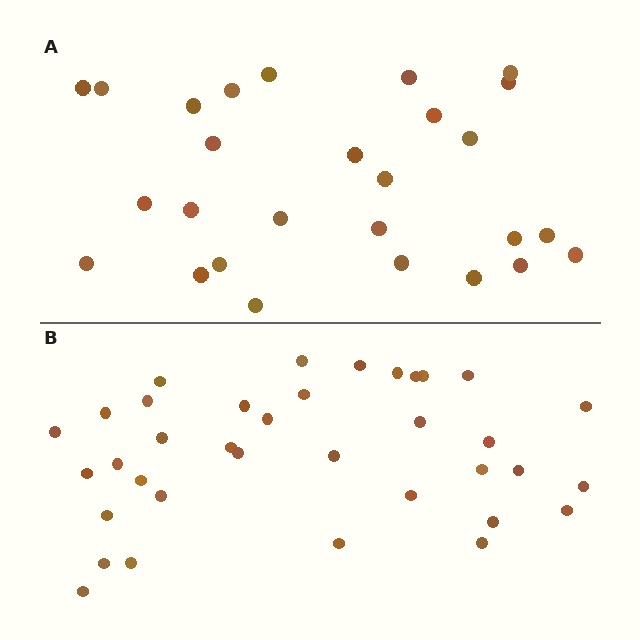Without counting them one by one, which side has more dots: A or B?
Region B (the bottom region) has more dots.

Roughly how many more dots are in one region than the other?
Region B has roughly 8 or so more dots than region A.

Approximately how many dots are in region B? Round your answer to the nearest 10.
About 40 dots. (The exact count is 36, which rounds to 40.)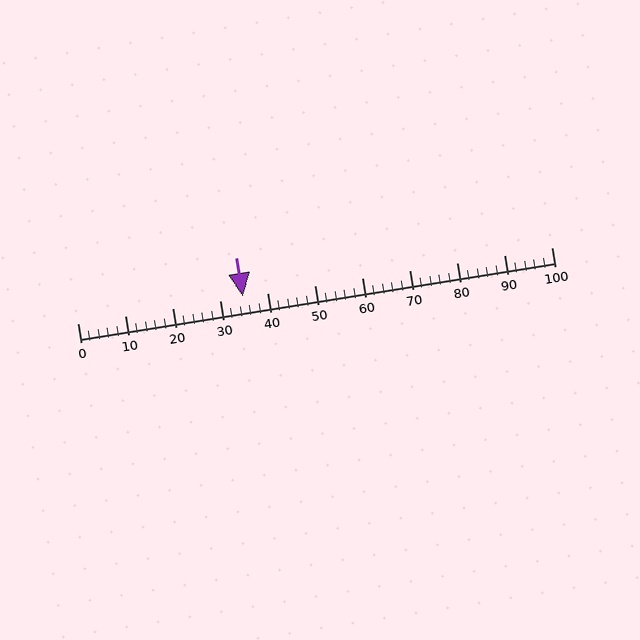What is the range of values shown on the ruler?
The ruler shows values from 0 to 100.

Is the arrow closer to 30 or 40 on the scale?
The arrow is closer to 30.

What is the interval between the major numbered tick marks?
The major tick marks are spaced 10 units apart.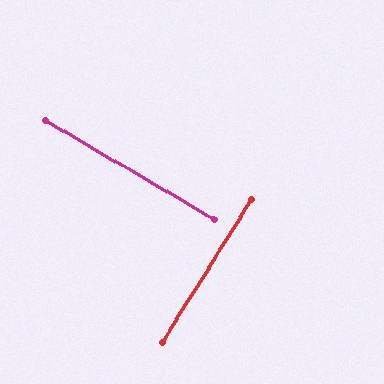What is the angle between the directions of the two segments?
Approximately 88 degrees.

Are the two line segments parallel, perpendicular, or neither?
Perpendicular — they meet at approximately 88°.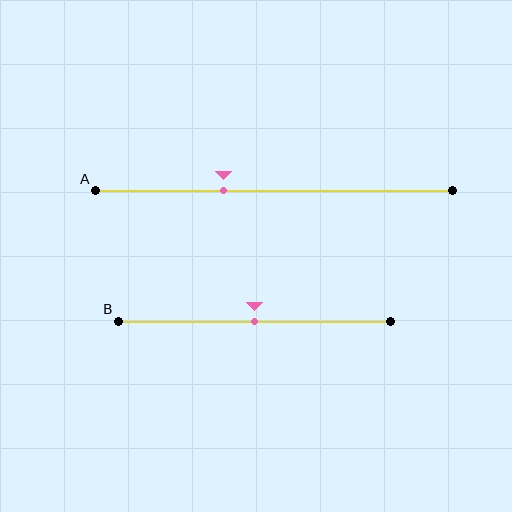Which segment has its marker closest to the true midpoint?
Segment B has its marker closest to the true midpoint.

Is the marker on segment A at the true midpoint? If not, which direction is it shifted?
No, the marker on segment A is shifted to the left by about 14% of the segment length.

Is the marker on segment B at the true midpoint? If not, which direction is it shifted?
Yes, the marker on segment B is at the true midpoint.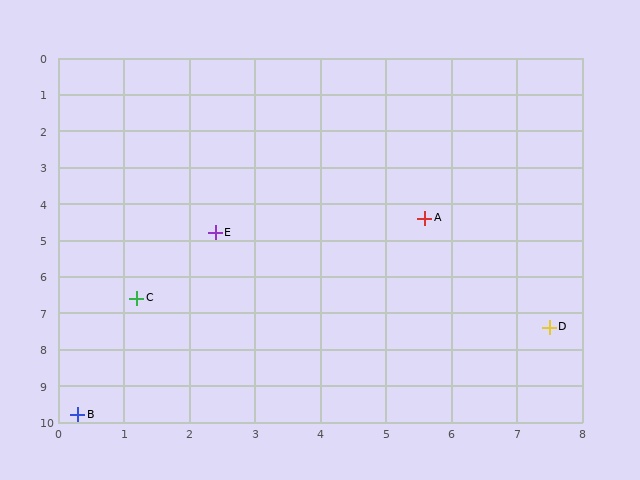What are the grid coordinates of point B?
Point B is at approximately (0.3, 9.8).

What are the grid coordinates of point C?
Point C is at approximately (1.2, 6.6).